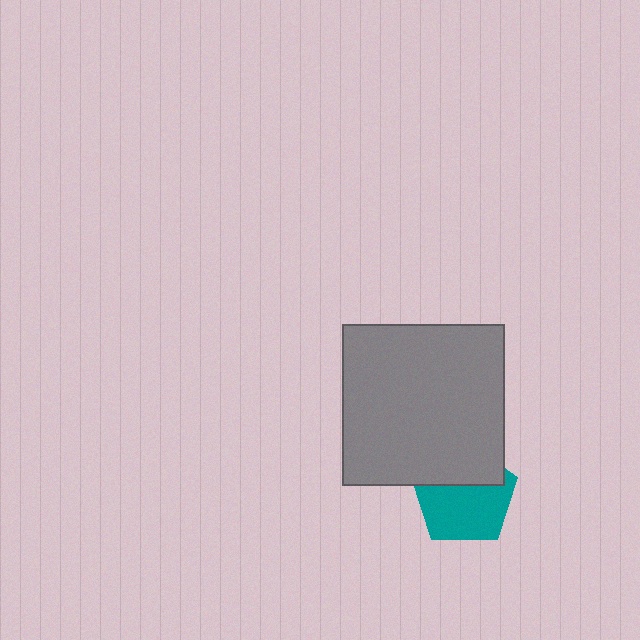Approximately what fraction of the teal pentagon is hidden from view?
Roughly 37% of the teal pentagon is hidden behind the gray square.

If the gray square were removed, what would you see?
You would see the complete teal pentagon.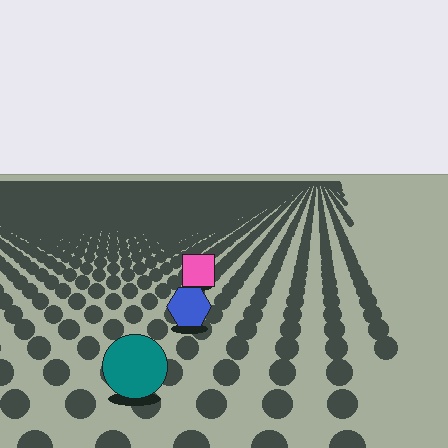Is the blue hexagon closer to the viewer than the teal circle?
No. The teal circle is closer — you can tell from the texture gradient: the ground texture is coarser near it.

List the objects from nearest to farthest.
From nearest to farthest: the teal circle, the blue hexagon, the pink square.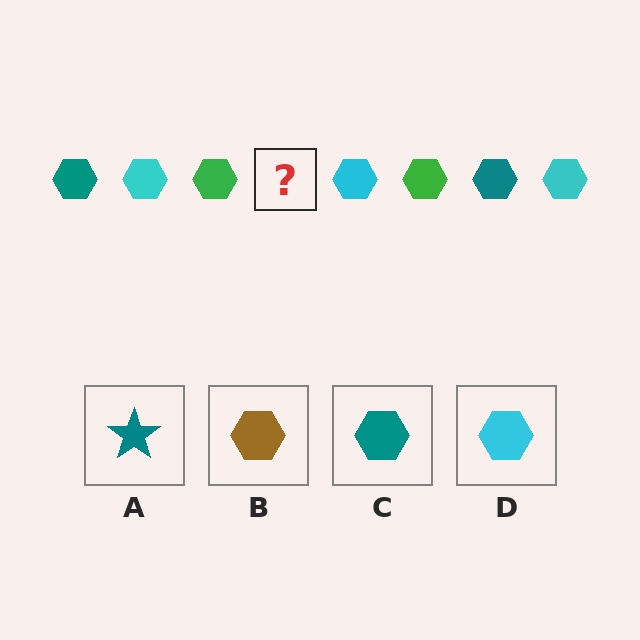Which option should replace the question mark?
Option C.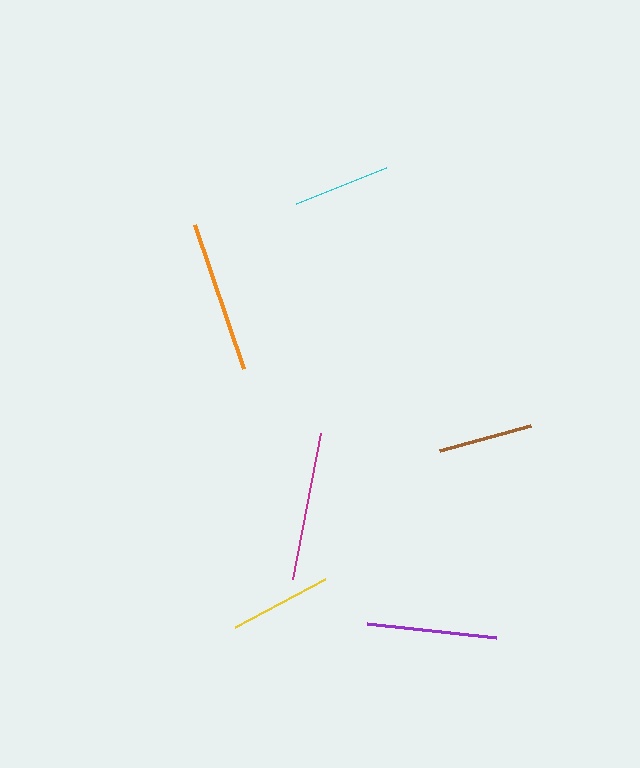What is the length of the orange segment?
The orange segment is approximately 152 pixels long.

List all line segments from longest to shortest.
From longest to shortest: orange, magenta, purple, yellow, cyan, brown.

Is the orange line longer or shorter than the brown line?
The orange line is longer than the brown line.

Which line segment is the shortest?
The brown line is the shortest at approximately 94 pixels.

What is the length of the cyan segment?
The cyan segment is approximately 97 pixels long.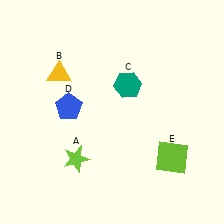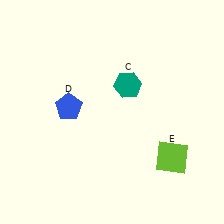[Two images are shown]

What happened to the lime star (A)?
The lime star (A) was removed in Image 2. It was in the bottom-left area of Image 1.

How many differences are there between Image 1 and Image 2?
There are 2 differences between the two images.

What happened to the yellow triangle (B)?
The yellow triangle (B) was removed in Image 2. It was in the top-left area of Image 1.